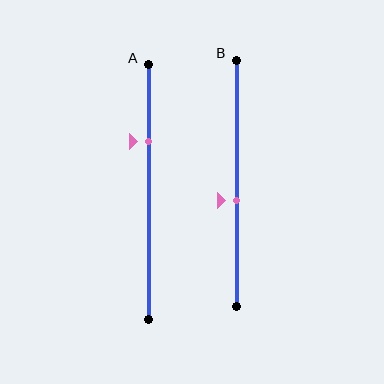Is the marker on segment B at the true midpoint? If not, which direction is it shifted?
No, the marker on segment B is shifted downward by about 7% of the segment length.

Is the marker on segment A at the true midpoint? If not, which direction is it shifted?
No, the marker on segment A is shifted upward by about 20% of the segment length.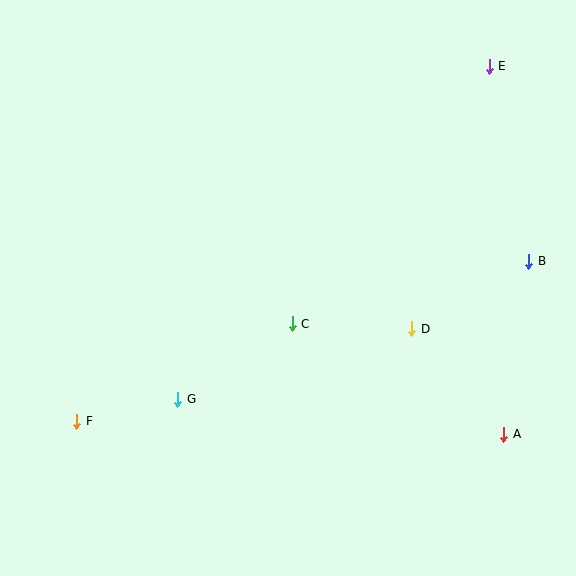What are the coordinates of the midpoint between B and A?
The midpoint between B and A is at (516, 348).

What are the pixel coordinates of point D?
Point D is at (412, 329).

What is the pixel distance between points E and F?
The distance between E and F is 544 pixels.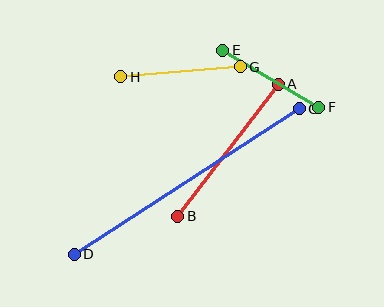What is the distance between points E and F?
The distance is approximately 111 pixels.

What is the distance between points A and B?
The distance is approximately 166 pixels.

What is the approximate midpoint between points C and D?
The midpoint is at approximately (187, 182) pixels.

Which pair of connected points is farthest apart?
Points C and D are farthest apart.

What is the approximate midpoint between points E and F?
The midpoint is at approximately (271, 79) pixels.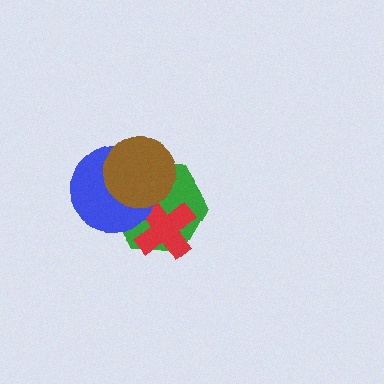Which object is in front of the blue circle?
The brown circle is in front of the blue circle.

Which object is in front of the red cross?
The blue circle is in front of the red cross.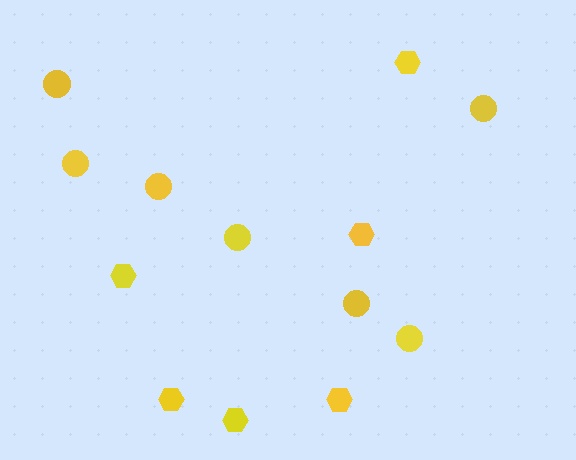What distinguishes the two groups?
There are 2 groups: one group of circles (7) and one group of hexagons (6).